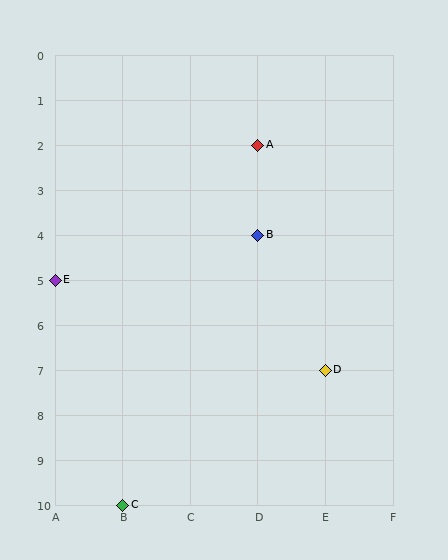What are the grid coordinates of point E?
Point E is at grid coordinates (A, 5).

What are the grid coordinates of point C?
Point C is at grid coordinates (B, 10).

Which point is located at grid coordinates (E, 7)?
Point D is at (E, 7).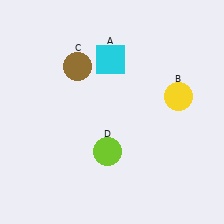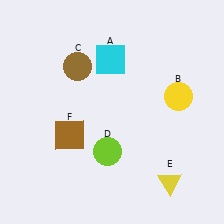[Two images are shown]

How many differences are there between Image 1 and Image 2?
There are 2 differences between the two images.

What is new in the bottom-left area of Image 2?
A brown square (F) was added in the bottom-left area of Image 2.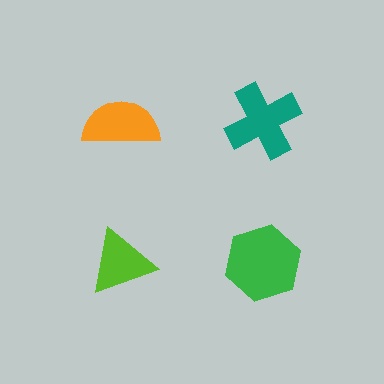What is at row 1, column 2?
A teal cross.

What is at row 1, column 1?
An orange semicircle.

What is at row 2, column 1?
A lime triangle.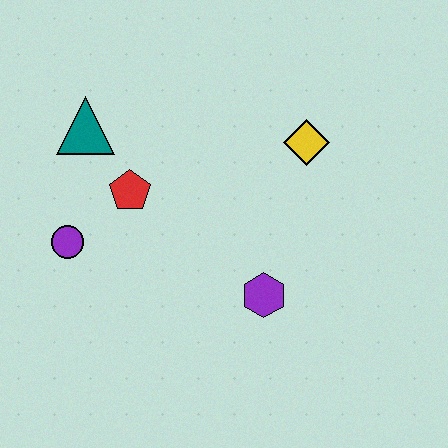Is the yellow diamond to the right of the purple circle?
Yes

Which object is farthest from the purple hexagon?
The teal triangle is farthest from the purple hexagon.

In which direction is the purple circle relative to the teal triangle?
The purple circle is below the teal triangle.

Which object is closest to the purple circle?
The red pentagon is closest to the purple circle.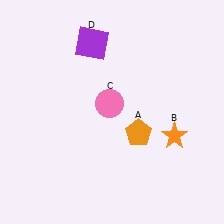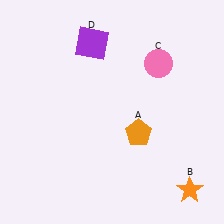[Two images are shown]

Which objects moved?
The objects that moved are: the orange star (B), the pink circle (C).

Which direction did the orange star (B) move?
The orange star (B) moved down.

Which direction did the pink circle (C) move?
The pink circle (C) moved right.